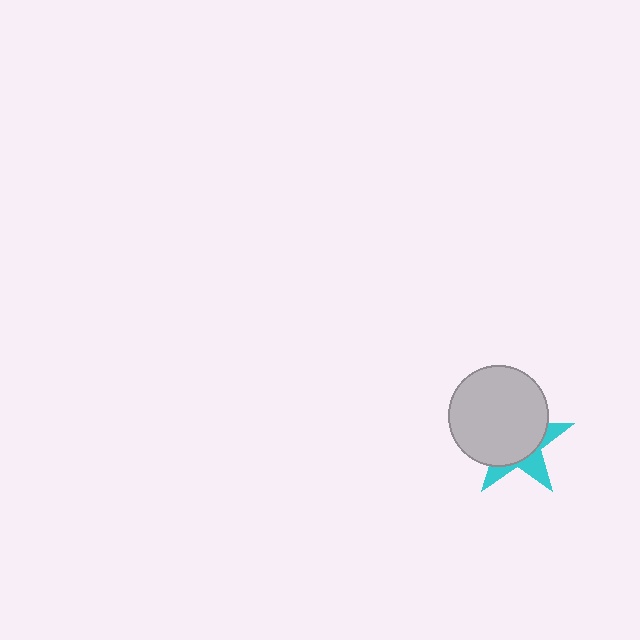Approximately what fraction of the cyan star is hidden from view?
Roughly 68% of the cyan star is hidden behind the light gray circle.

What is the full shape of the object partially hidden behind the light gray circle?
The partially hidden object is a cyan star.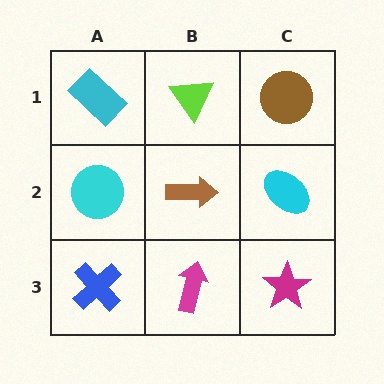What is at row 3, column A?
A blue cross.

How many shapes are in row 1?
3 shapes.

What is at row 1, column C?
A brown circle.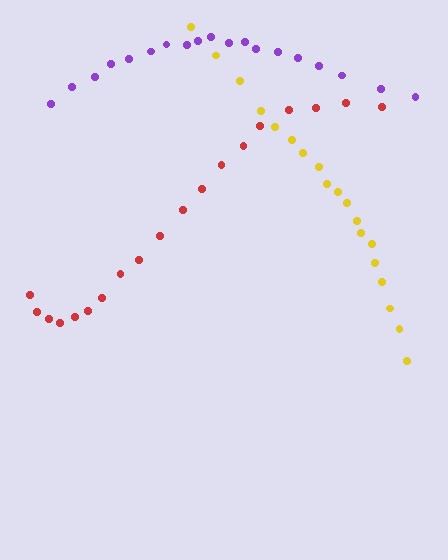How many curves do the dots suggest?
There are 3 distinct paths.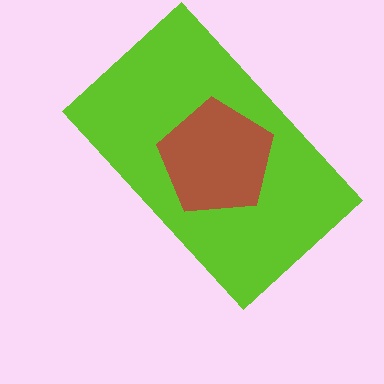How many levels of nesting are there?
2.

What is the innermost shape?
The brown pentagon.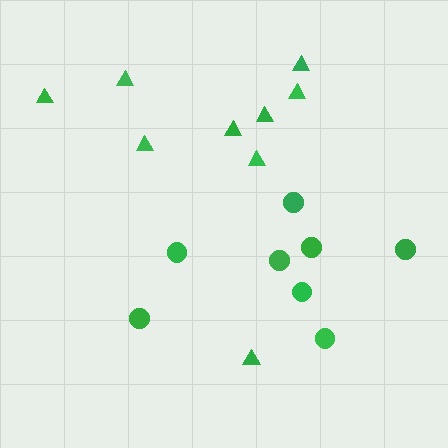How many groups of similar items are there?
There are 2 groups: one group of triangles (9) and one group of circles (8).